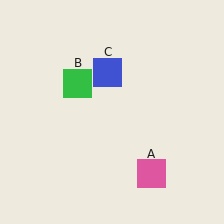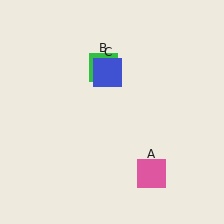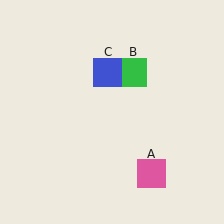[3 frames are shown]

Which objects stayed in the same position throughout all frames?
Pink square (object A) and blue square (object C) remained stationary.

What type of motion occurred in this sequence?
The green square (object B) rotated clockwise around the center of the scene.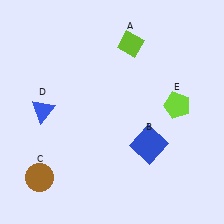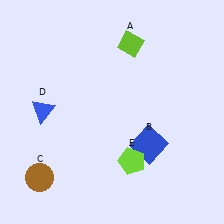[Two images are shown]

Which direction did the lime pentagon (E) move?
The lime pentagon (E) moved down.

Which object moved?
The lime pentagon (E) moved down.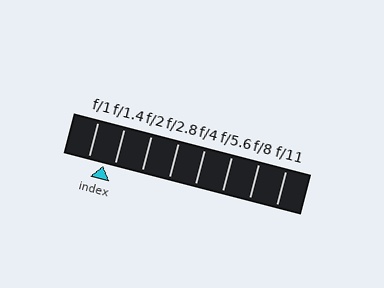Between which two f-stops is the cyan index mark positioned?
The index mark is between f/1 and f/1.4.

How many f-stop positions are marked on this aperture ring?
There are 8 f-stop positions marked.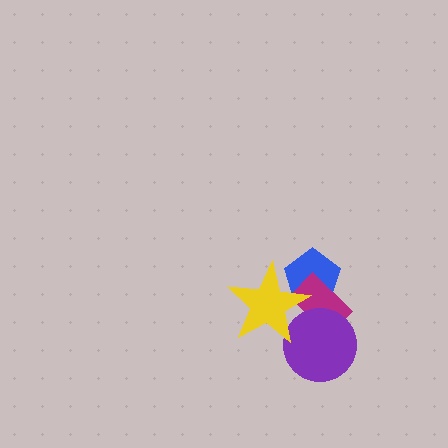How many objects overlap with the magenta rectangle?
3 objects overlap with the magenta rectangle.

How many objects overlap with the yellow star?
3 objects overlap with the yellow star.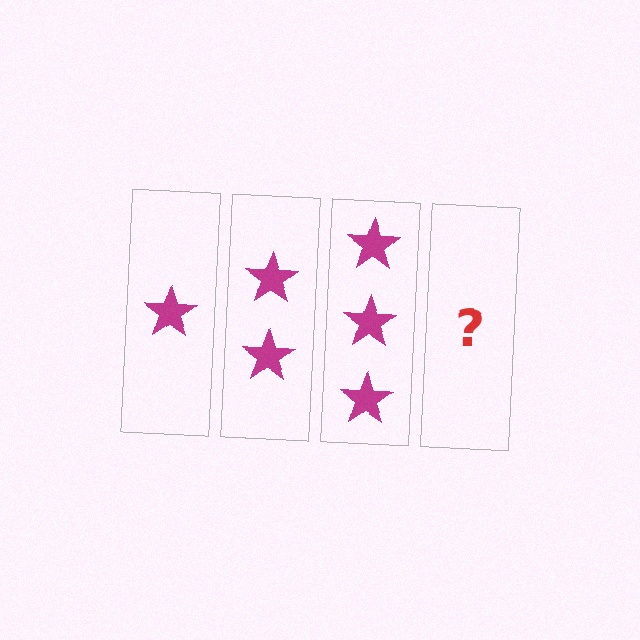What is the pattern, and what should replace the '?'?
The pattern is that each step adds one more star. The '?' should be 4 stars.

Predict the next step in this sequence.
The next step is 4 stars.